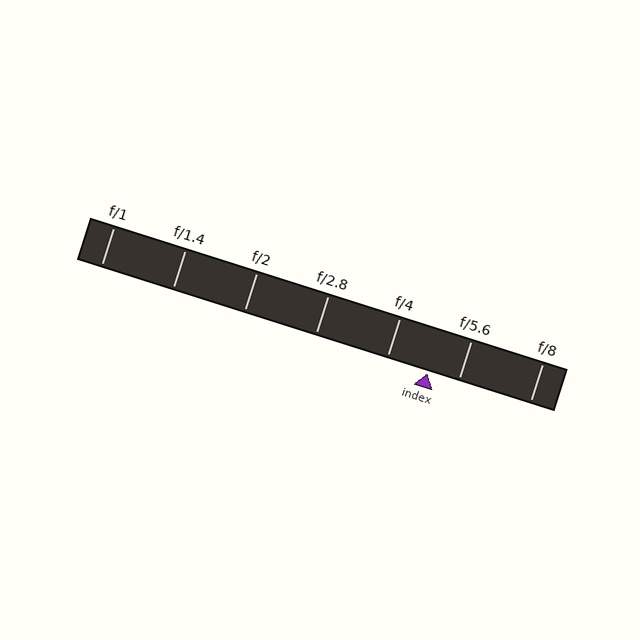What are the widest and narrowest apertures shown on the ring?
The widest aperture shown is f/1 and the narrowest is f/8.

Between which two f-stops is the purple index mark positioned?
The index mark is between f/4 and f/5.6.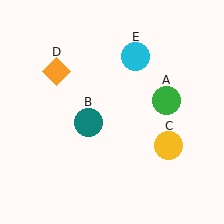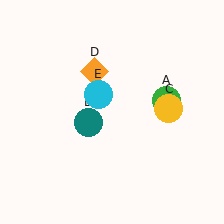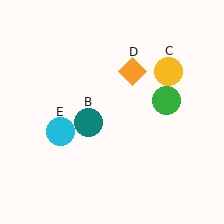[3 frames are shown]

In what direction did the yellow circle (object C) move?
The yellow circle (object C) moved up.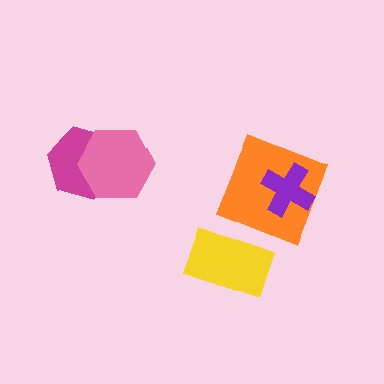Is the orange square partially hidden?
Yes, it is partially covered by another shape.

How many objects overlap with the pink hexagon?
1 object overlaps with the pink hexagon.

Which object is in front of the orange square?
The purple cross is in front of the orange square.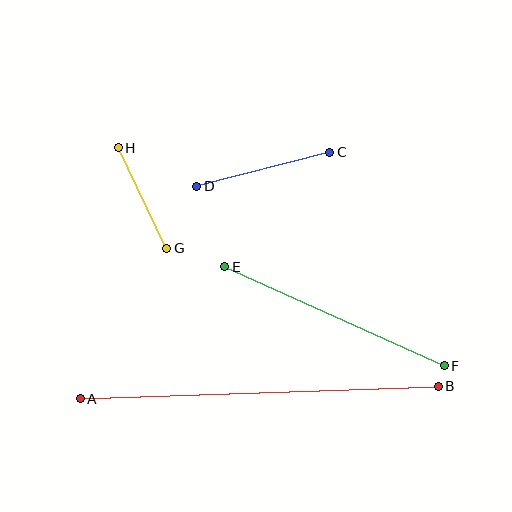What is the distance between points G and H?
The distance is approximately 111 pixels.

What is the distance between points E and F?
The distance is approximately 241 pixels.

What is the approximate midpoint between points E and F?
The midpoint is at approximately (334, 316) pixels.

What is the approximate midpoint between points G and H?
The midpoint is at approximately (142, 198) pixels.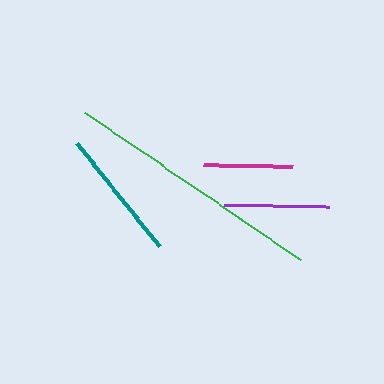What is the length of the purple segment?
The purple segment is approximately 105 pixels long.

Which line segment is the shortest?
The magenta line is the shortest at approximately 89 pixels.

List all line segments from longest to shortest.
From longest to shortest: green, teal, purple, magenta.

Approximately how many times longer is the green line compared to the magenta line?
The green line is approximately 3.0 times the length of the magenta line.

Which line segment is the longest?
The green line is the longest at approximately 261 pixels.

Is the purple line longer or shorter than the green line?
The green line is longer than the purple line.